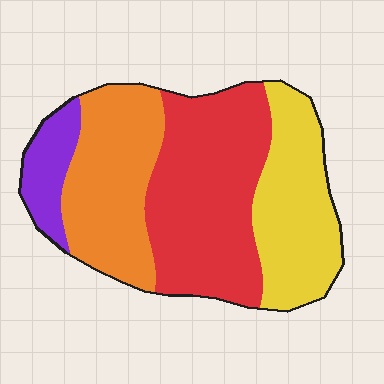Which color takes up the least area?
Purple, at roughly 10%.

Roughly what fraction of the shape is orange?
Orange covers 27% of the shape.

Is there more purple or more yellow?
Yellow.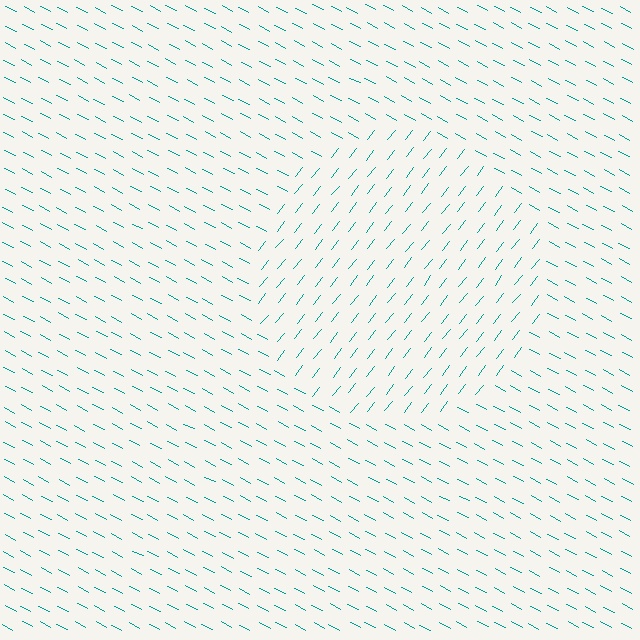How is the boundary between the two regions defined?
The boundary is defined purely by a change in line orientation (approximately 80 degrees difference). All lines are the same color and thickness.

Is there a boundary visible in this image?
Yes, there is a texture boundary formed by a change in line orientation.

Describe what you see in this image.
The image is filled with small teal line segments. A circle region in the image has lines oriented differently from the surrounding lines, creating a visible texture boundary.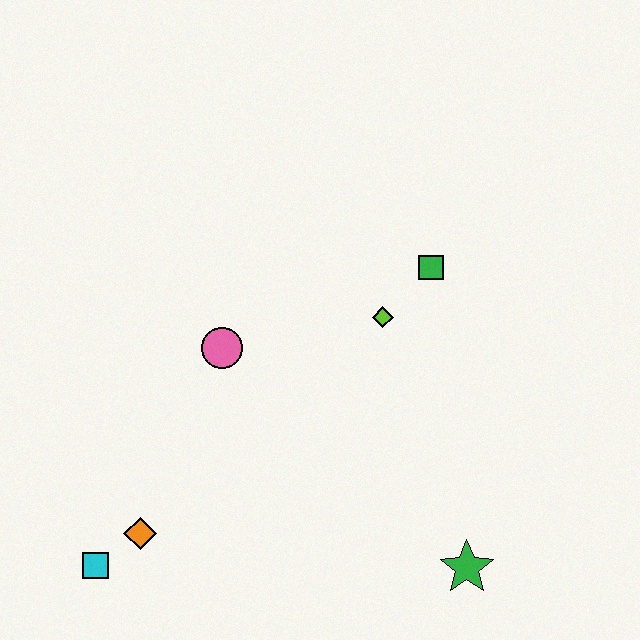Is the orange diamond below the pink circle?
Yes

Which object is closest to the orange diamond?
The cyan square is closest to the orange diamond.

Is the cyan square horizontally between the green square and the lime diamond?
No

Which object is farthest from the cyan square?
The green square is farthest from the cyan square.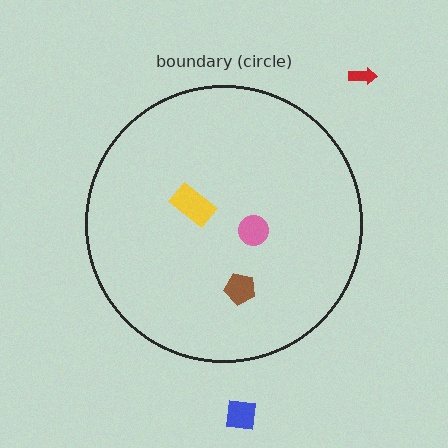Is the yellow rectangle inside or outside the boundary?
Inside.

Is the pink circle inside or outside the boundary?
Inside.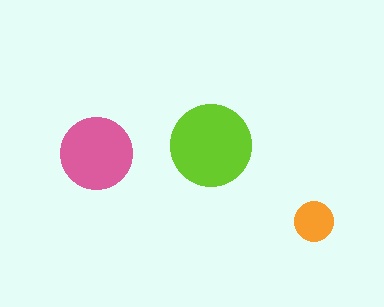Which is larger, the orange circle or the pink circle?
The pink one.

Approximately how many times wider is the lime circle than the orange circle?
About 2 times wider.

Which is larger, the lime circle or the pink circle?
The lime one.